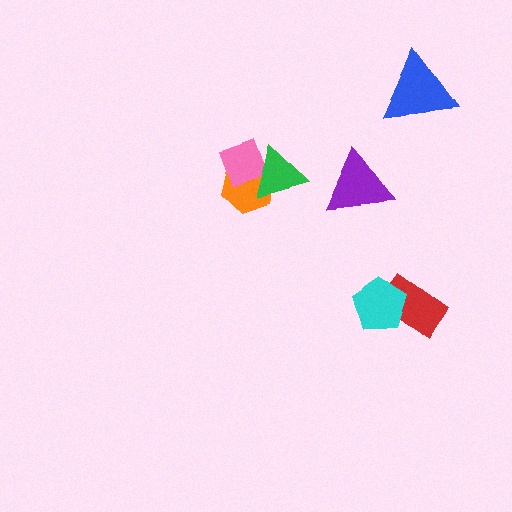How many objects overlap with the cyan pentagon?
1 object overlaps with the cyan pentagon.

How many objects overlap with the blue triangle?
0 objects overlap with the blue triangle.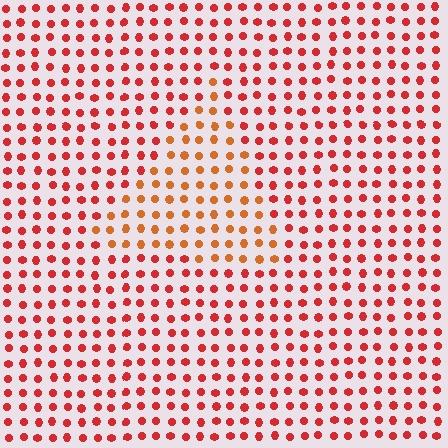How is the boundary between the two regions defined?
The boundary is defined purely by a slight shift in hue (about 27 degrees). Spacing, size, and orientation are identical on both sides.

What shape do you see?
I see a triangle.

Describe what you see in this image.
The image is filled with small red elements in a uniform arrangement. A triangle-shaped region is visible where the elements are tinted to a slightly different hue, forming a subtle color boundary.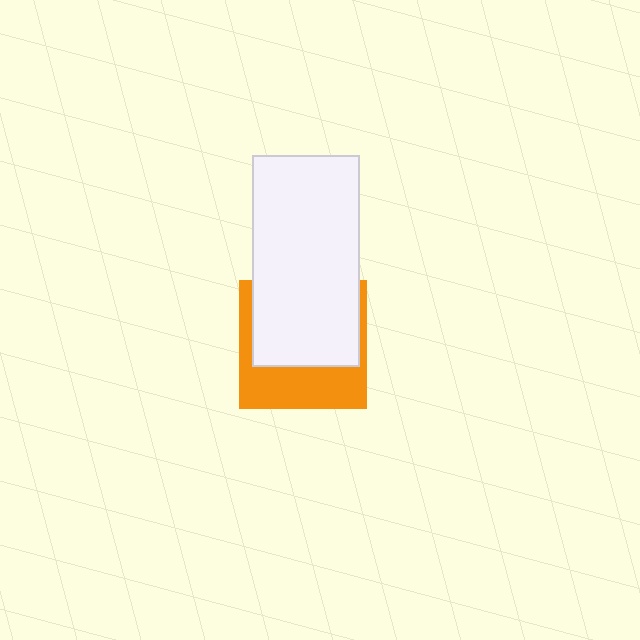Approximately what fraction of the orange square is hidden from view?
Roughly 57% of the orange square is hidden behind the white rectangle.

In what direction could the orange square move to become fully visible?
The orange square could move down. That would shift it out from behind the white rectangle entirely.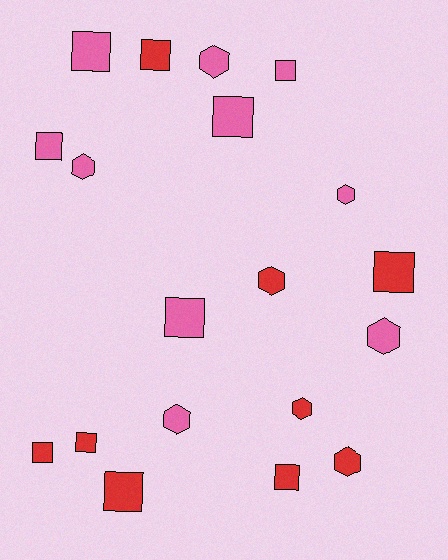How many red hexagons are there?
There are 3 red hexagons.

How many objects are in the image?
There are 19 objects.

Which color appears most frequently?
Pink, with 10 objects.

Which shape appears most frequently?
Square, with 11 objects.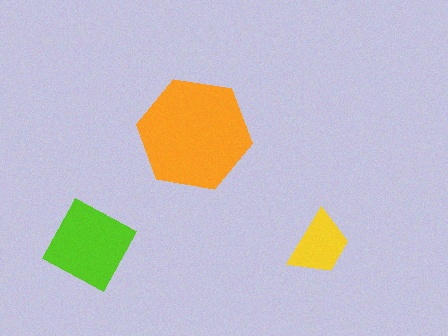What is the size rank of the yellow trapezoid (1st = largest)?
3rd.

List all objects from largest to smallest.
The orange hexagon, the lime diamond, the yellow trapezoid.